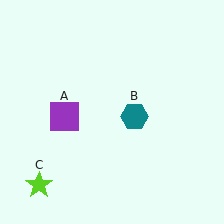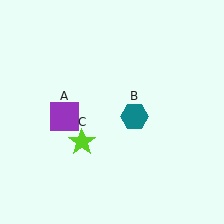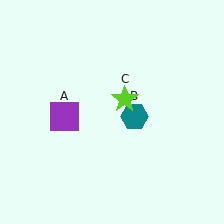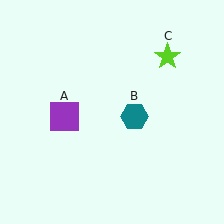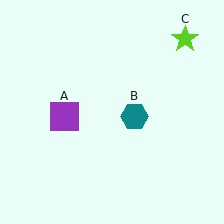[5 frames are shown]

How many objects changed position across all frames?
1 object changed position: lime star (object C).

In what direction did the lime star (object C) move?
The lime star (object C) moved up and to the right.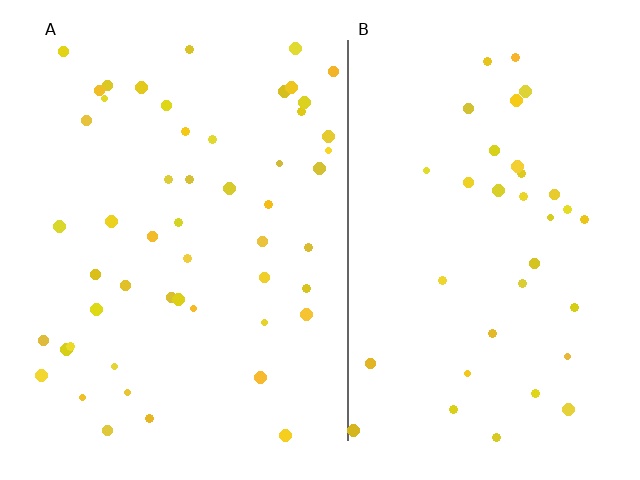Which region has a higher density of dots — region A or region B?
A (the left).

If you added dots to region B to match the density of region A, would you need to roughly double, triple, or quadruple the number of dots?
Approximately double.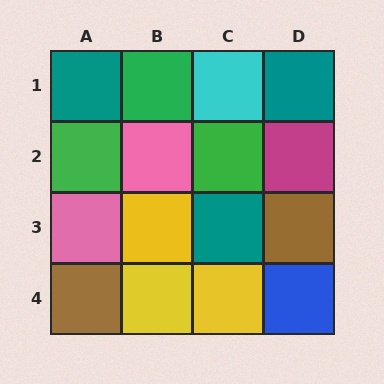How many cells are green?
3 cells are green.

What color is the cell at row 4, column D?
Blue.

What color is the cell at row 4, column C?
Yellow.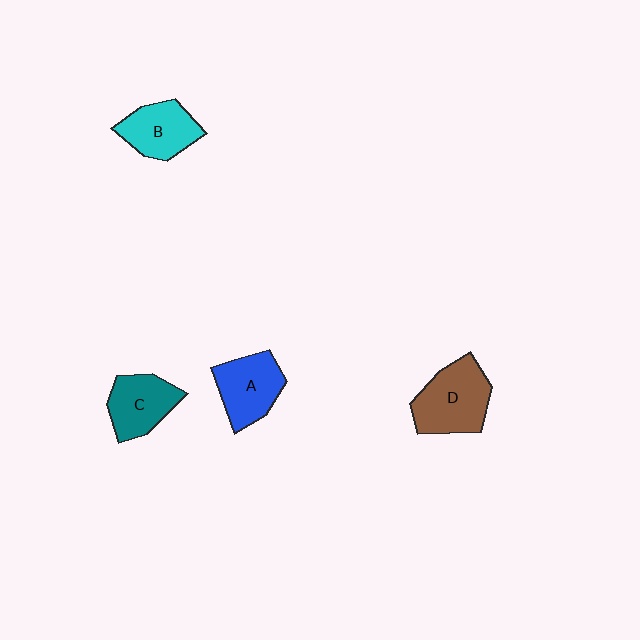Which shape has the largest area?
Shape D (brown).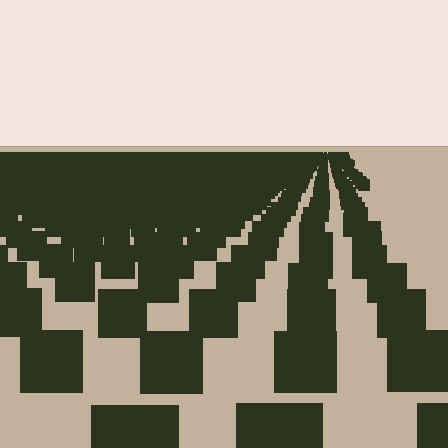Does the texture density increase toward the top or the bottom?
Density increases toward the top.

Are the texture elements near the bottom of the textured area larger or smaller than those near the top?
Larger. Near the bottom, elements are closer to the viewer and appear at a bigger on-screen size.